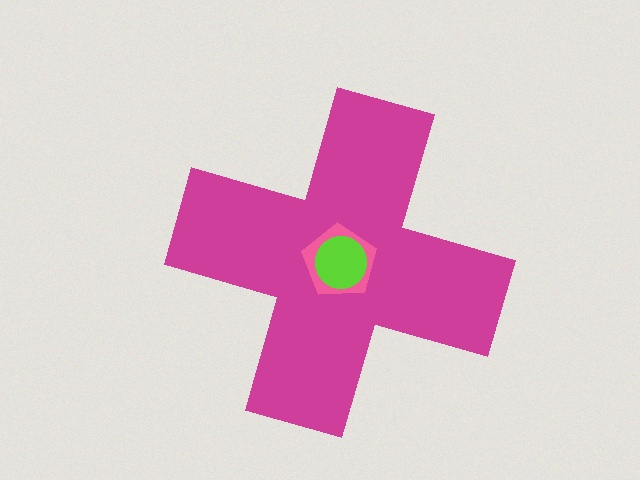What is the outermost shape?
The magenta cross.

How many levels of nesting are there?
3.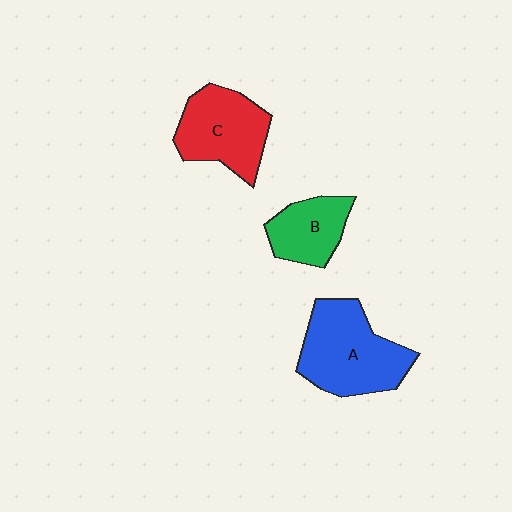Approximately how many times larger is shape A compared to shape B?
Approximately 1.8 times.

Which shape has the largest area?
Shape A (blue).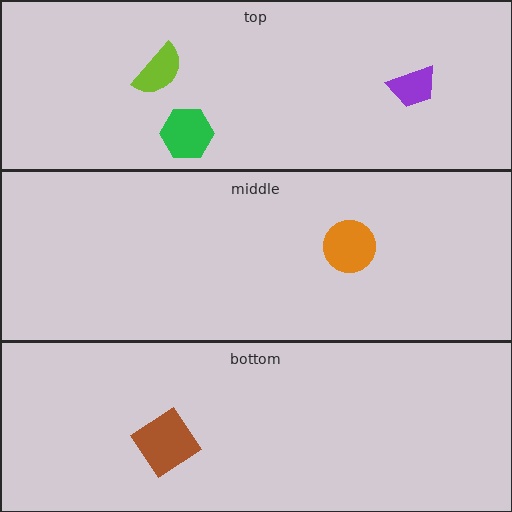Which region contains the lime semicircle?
The top region.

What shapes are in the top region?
The purple trapezoid, the green hexagon, the lime semicircle.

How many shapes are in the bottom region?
1.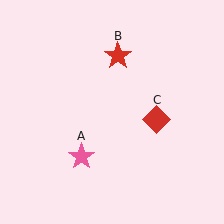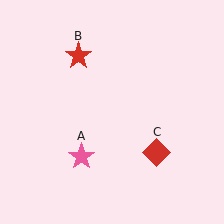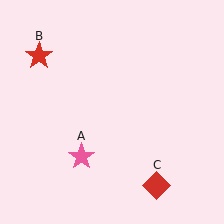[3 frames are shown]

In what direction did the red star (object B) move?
The red star (object B) moved left.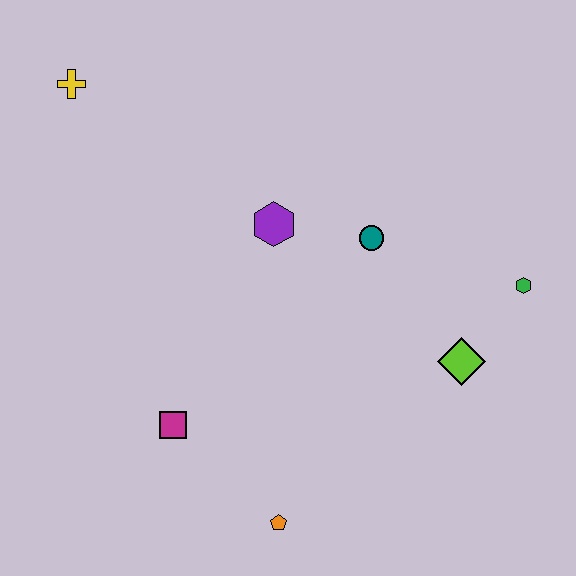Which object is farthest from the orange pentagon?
The yellow cross is farthest from the orange pentagon.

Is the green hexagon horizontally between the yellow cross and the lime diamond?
No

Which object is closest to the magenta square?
The orange pentagon is closest to the magenta square.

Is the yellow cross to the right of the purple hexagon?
No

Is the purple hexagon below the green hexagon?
No